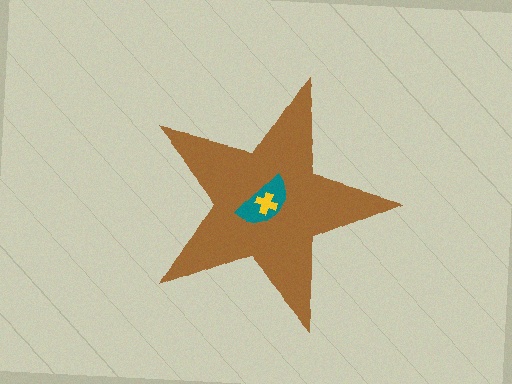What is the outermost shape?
The brown star.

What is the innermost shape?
The yellow cross.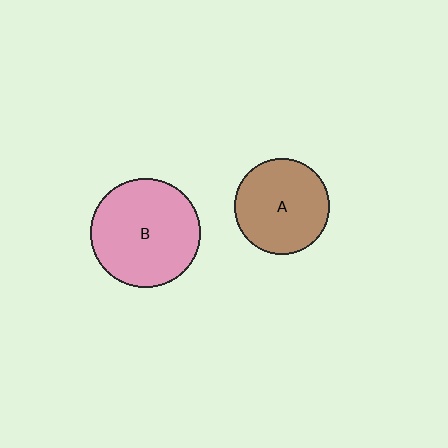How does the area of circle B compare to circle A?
Approximately 1.3 times.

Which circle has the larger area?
Circle B (pink).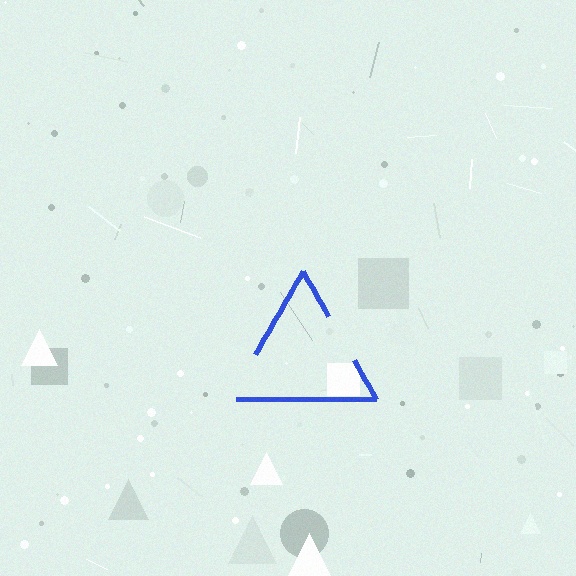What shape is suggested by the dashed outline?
The dashed outline suggests a triangle.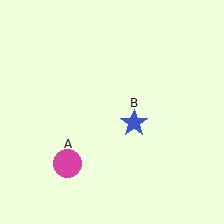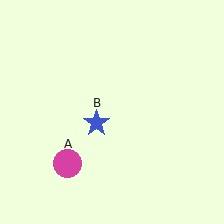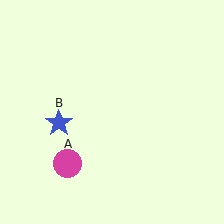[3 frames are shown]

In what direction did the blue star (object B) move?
The blue star (object B) moved left.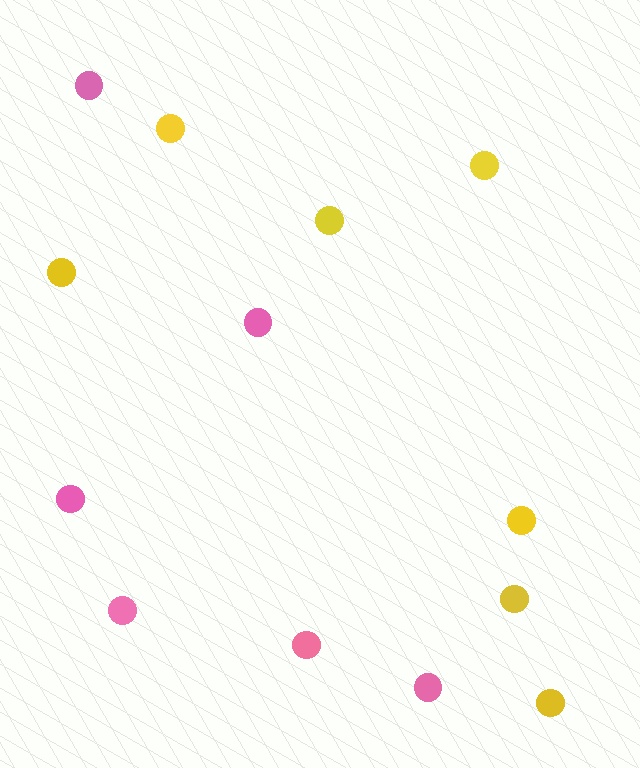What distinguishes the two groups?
There are 2 groups: one group of yellow circles (7) and one group of pink circles (6).